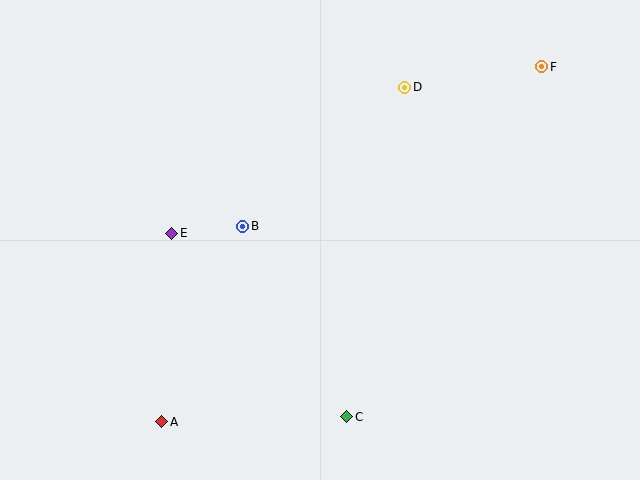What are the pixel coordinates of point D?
Point D is at (405, 87).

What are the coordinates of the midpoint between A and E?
The midpoint between A and E is at (167, 327).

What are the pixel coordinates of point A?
Point A is at (162, 422).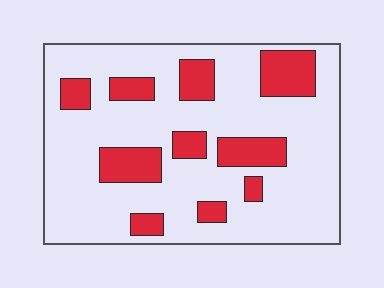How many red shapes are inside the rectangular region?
10.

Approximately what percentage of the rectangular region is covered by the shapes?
Approximately 20%.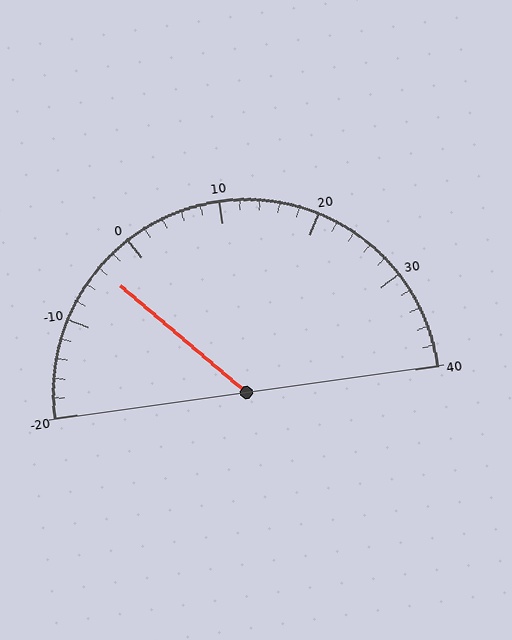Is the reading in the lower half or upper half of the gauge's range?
The reading is in the lower half of the range (-20 to 40).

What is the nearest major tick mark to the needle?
The nearest major tick mark is 0.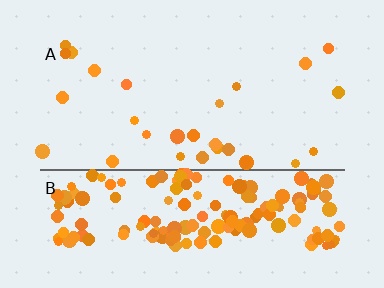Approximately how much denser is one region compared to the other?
Approximately 6.7× — region B over region A.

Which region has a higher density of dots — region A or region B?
B (the bottom).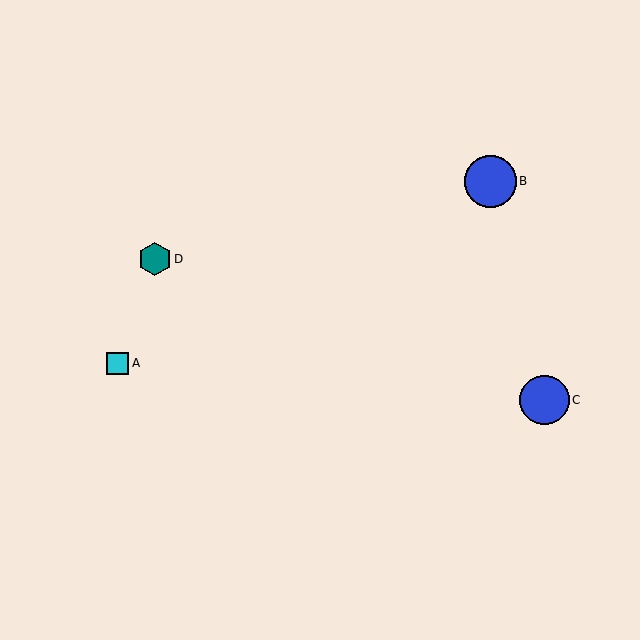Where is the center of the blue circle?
The center of the blue circle is at (490, 181).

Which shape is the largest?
The blue circle (labeled B) is the largest.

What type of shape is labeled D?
Shape D is a teal hexagon.